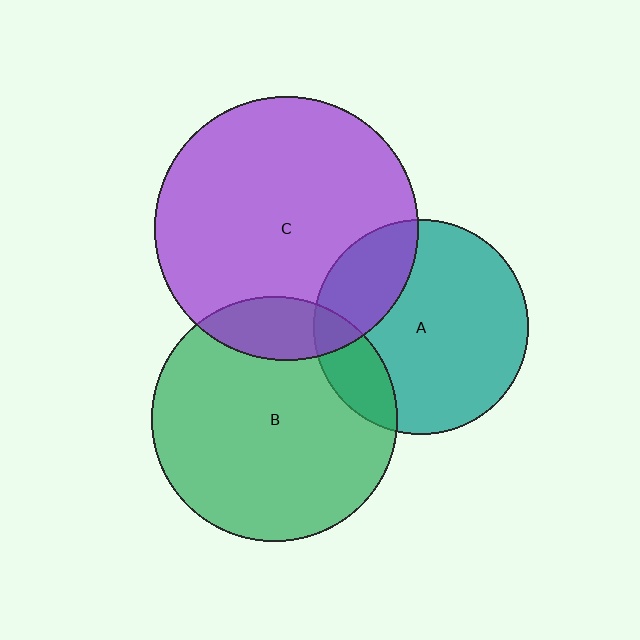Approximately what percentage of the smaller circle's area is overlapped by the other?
Approximately 25%.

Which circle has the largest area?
Circle C (purple).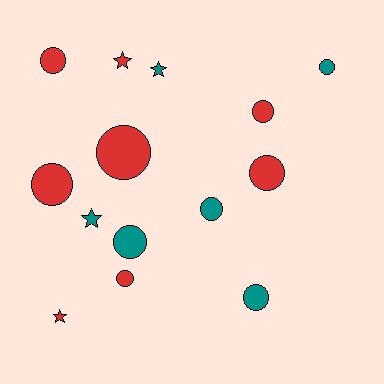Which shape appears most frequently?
Circle, with 10 objects.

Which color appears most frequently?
Red, with 8 objects.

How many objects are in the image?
There are 14 objects.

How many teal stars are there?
There are 2 teal stars.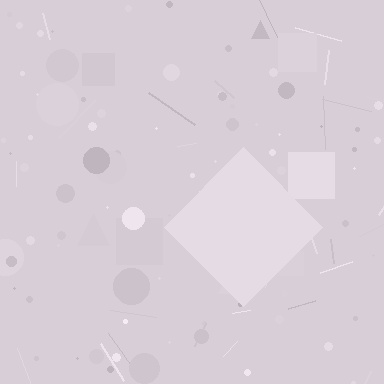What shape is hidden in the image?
A diamond is hidden in the image.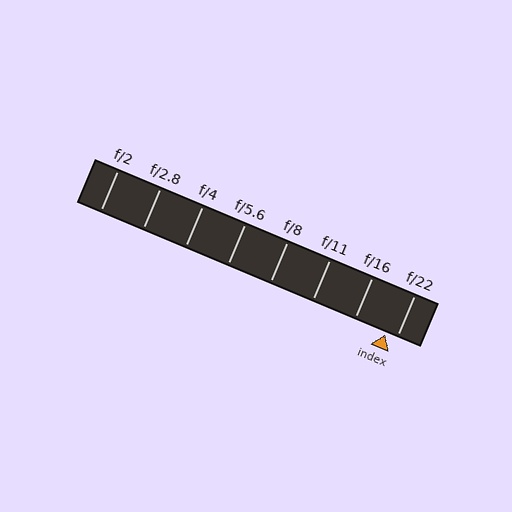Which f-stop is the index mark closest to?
The index mark is closest to f/22.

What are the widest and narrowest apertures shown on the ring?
The widest aperture shown is f/2 and the narrowest is f/22.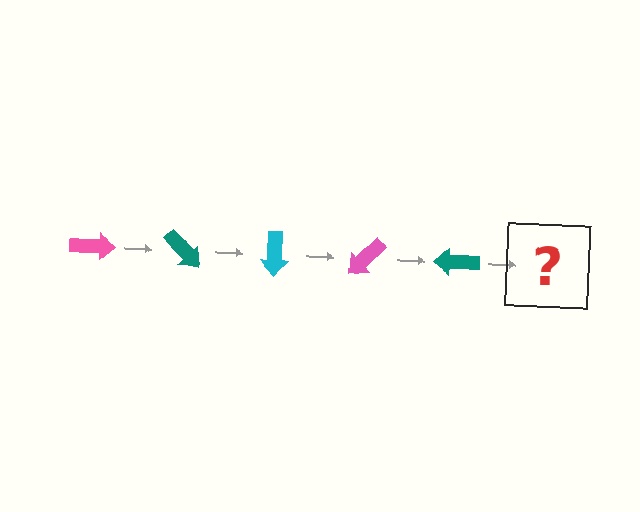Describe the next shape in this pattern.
It should be a cyan arrow, rotated 225 degrees from the start.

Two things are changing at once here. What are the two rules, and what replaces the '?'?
The two rules are that it rotates 45 degrees each step and the color cycles through pink, teal, and cyan. The '?' should be a cyan arrow, rotated 225 degrees from the start.